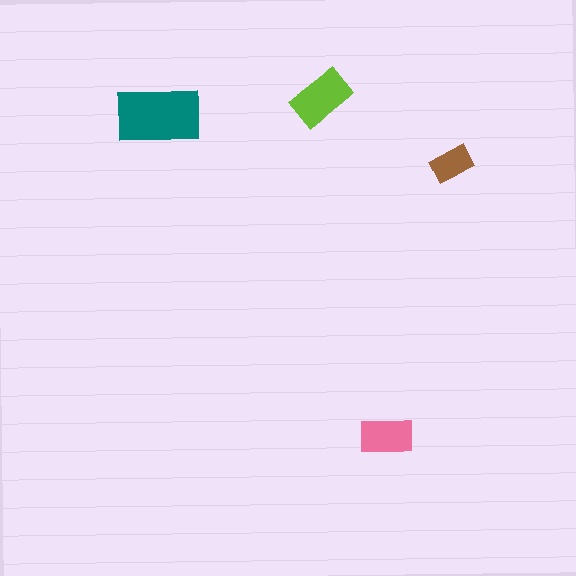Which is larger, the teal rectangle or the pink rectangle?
The teal one.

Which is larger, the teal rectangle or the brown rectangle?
The teal one.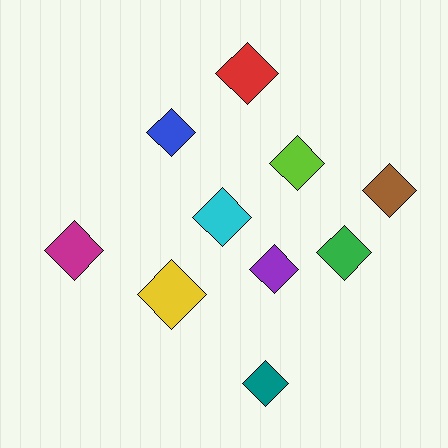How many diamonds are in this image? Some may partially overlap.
There are 10 diamonds.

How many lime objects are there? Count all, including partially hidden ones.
There is 1 lime object.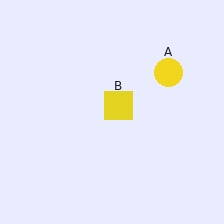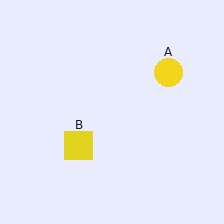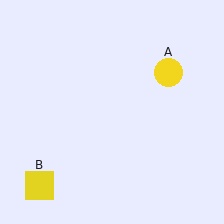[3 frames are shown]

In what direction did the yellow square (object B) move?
The yellow square (object B) moved down and to the left.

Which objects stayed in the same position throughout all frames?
Yellow circle (object A) remained stationary.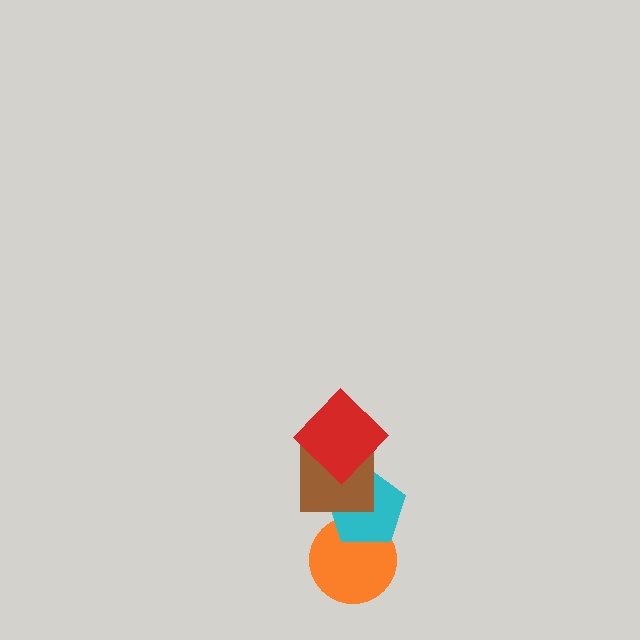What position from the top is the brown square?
The brown square is 2nd from the top.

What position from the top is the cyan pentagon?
The cyan pentagon is 3rd from the top.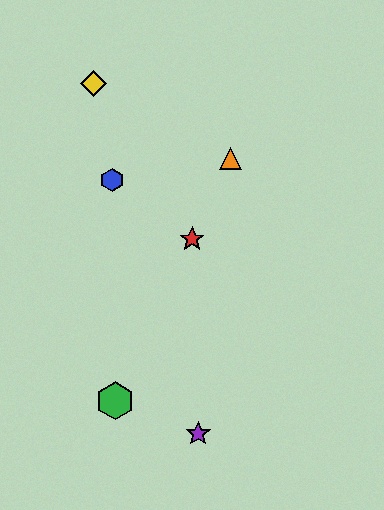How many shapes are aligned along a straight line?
3 shapes (the red star, the green hexagon, the orange triangle) are aligned along a straight line.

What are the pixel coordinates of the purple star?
The purple star is at (198, 434).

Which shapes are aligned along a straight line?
The red star, the green hexagon, the orange triangle are aligned along a straight line.